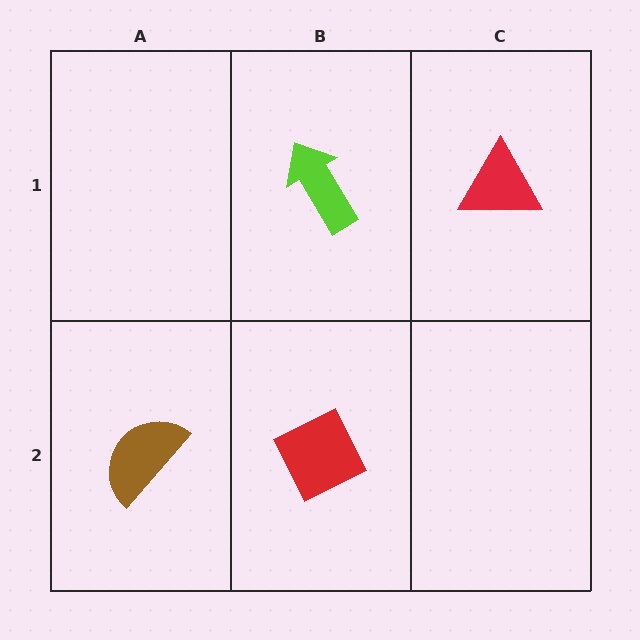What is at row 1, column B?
A lime arrow.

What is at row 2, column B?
A red diamond.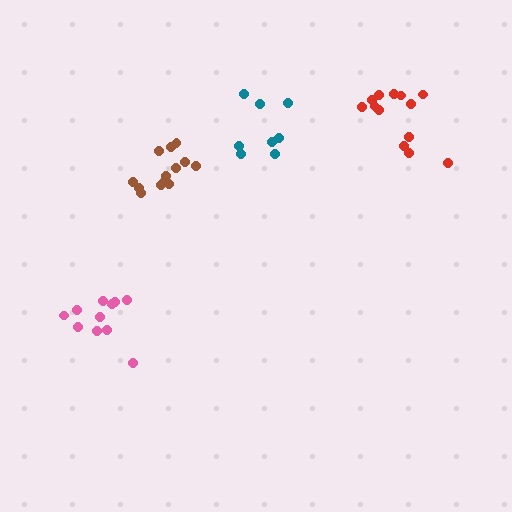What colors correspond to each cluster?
The clusters are colored: brown, teal, pink, red.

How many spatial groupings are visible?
There are 4 spatial groupings.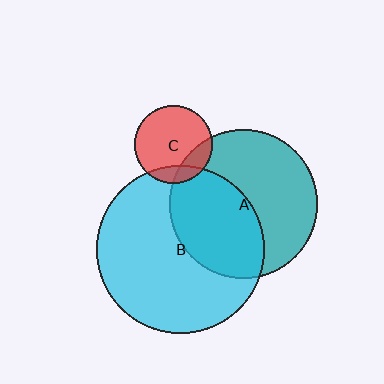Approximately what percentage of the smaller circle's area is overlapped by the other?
Approximately 20%.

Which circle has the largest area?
Circle B (cyan).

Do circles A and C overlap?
Yes.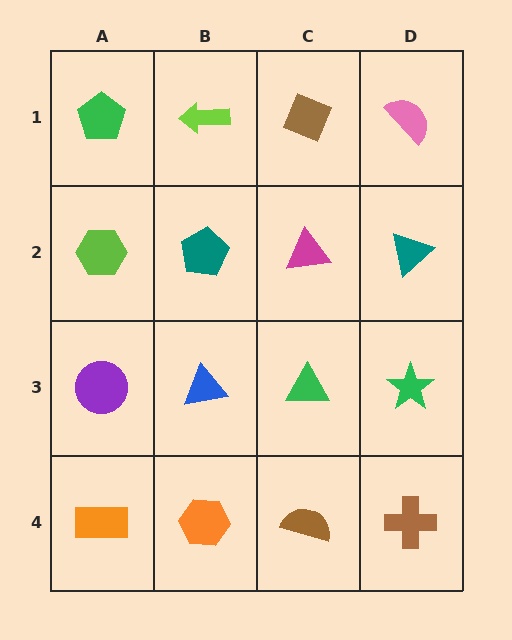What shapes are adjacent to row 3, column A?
A lime hexagon (row 2, column A), an orange rectangle (row 4, column A), a blue triangle (row 3, column B).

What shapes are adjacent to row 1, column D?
A teal triangle (row 2, column D), a brown diamond (row 1, column C).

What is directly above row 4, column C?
A green triangle.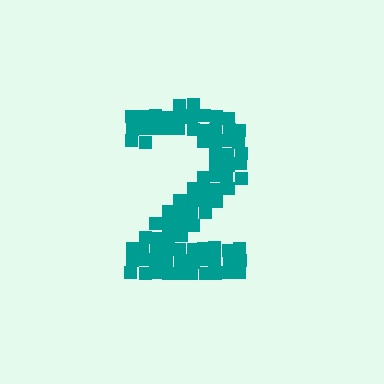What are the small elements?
The small elements are squares.